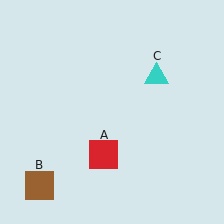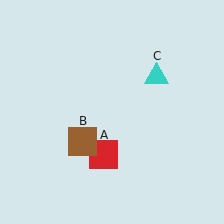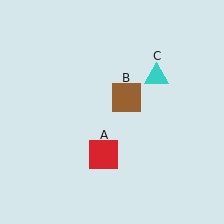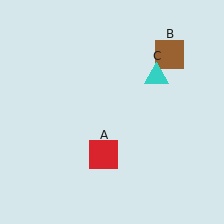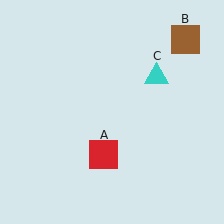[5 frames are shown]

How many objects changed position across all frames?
1 object changed position: brown square (object B).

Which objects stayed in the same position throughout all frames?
Red square (object A) and cyan triangle (object C) remained stationary.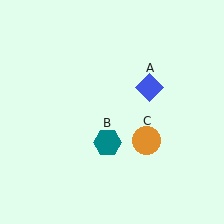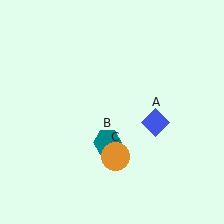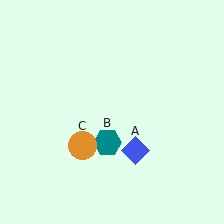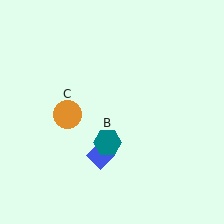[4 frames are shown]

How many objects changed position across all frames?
2 objects changed position: blue diamond (object A), orange circle (object C).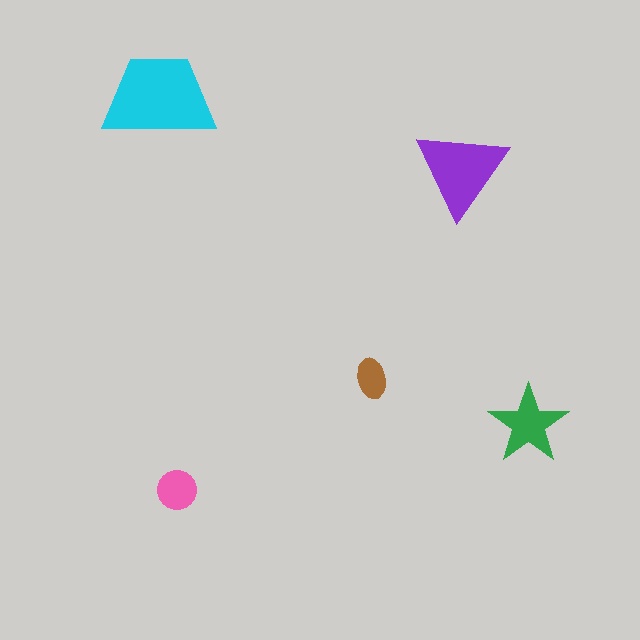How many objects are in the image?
There are 5 objects in the image.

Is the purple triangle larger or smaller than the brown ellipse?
Larger.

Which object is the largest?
The cyan trapezoid.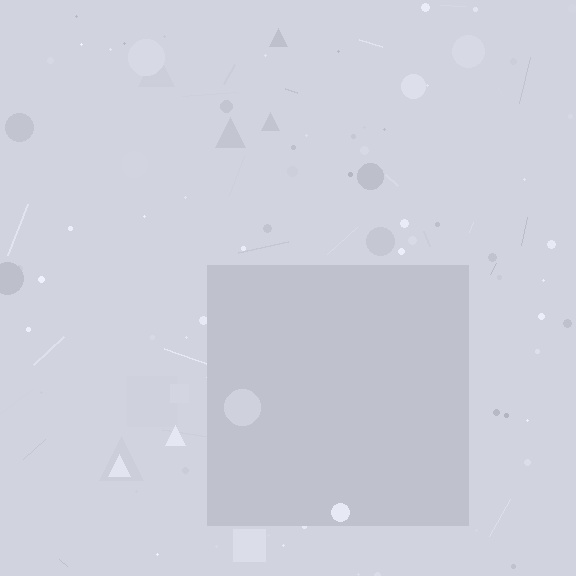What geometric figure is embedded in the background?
A square is embedded in the background.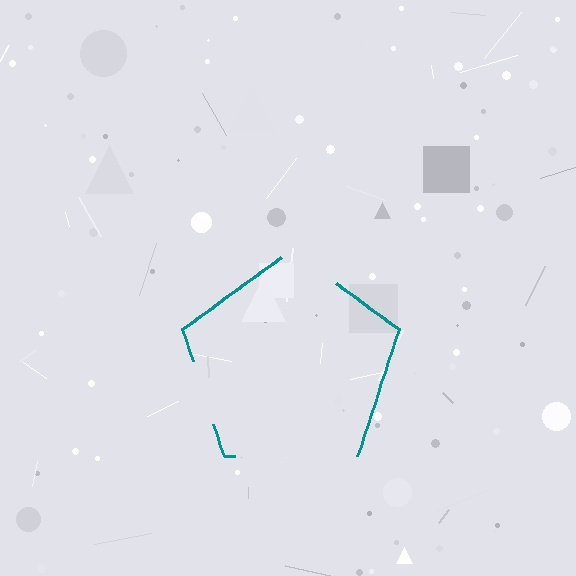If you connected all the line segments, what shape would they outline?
They would outline a pentagon.